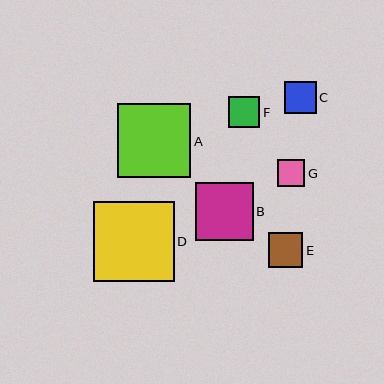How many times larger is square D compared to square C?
Square D is approximately 2.5 times the size of square C.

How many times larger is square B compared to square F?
Square B is approximately 1.8 times the size of square F.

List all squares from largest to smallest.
From largest to smallest: D, A, B, E, C, F, G.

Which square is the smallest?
Square G is the smallest with a size of approximately 27 pixels.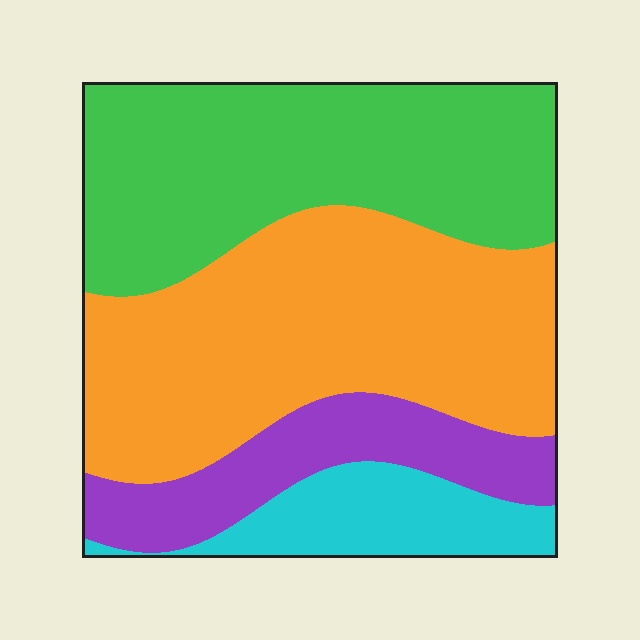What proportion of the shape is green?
Green covers 34% of the shape.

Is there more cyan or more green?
Green.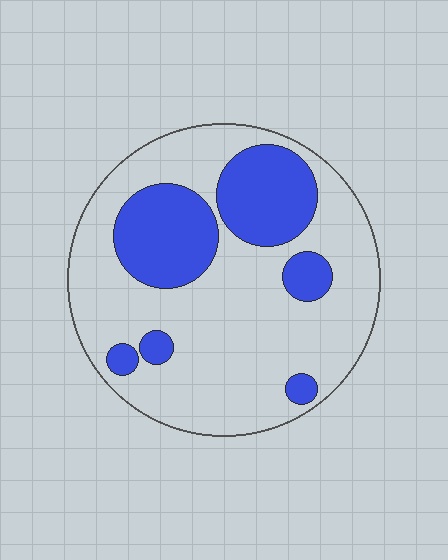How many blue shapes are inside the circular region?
6.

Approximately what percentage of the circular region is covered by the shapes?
Approximately 30%.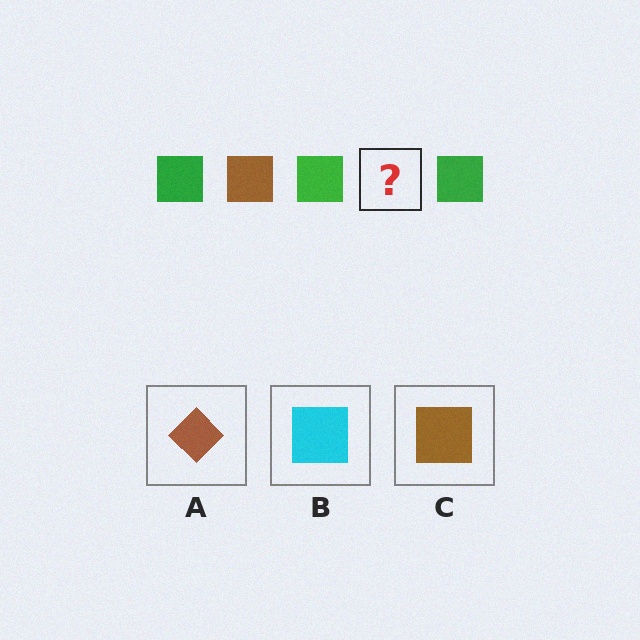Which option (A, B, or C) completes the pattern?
C.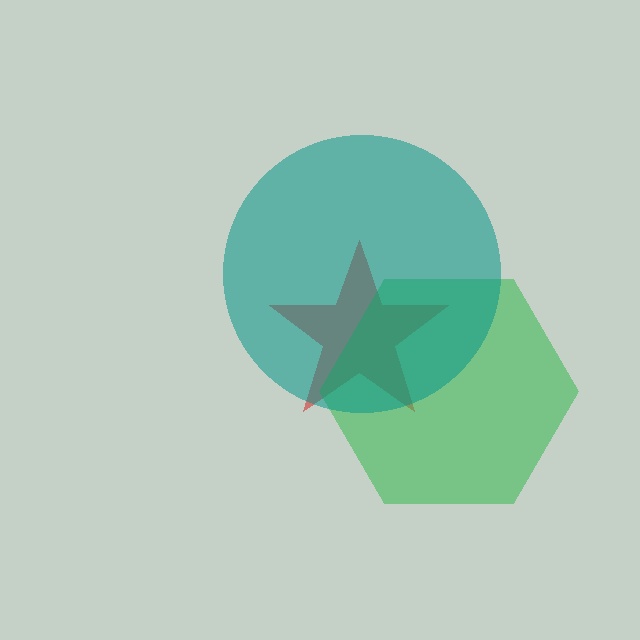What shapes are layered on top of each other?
The layered shapes are: a red star, a green hexagon, a teal circle.